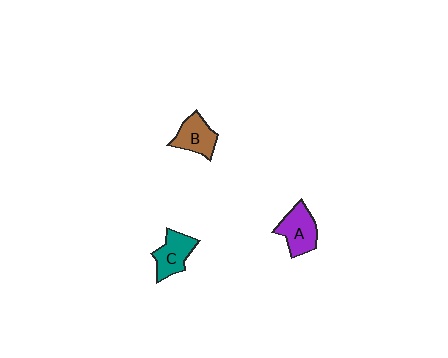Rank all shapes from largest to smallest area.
From largest to smallest: A (purple), C (teal), B (brown).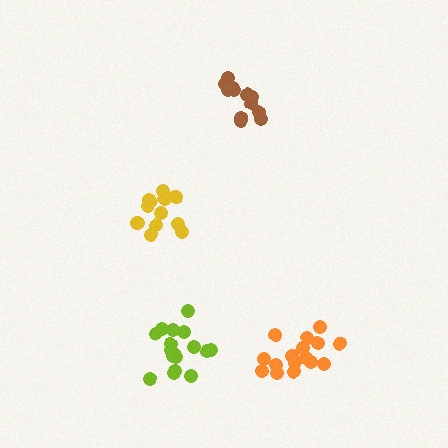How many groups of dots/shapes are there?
There are 4 groups.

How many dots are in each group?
Group 1: 12 dots, Group 2: 17 dots, Group 3: 16 dots, Group 4: 13 dots (58 total).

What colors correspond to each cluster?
The clusters are colored: yellow, lime, orange, brown.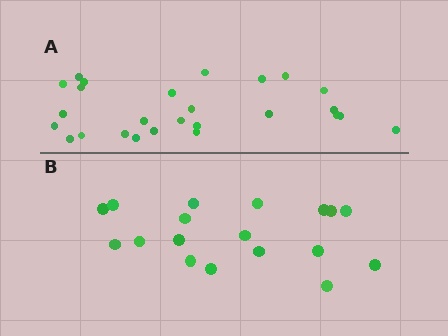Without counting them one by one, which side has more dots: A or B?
Region A (the top region) has more dots.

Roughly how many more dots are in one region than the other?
Region A has roughly 8 or so more dots than region B.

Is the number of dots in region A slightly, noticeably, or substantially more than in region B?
Region A has noticeably more, but not dramatically so. The ratio is roughly 1.4 to 1.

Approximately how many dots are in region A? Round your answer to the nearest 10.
About 30 dots. (The exact count is 26, which rounds to 30.)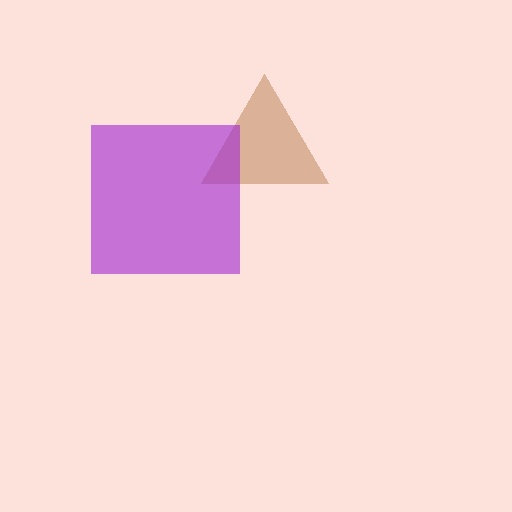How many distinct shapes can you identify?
There are 2 distinct shapes: a brown triangle, a purple square.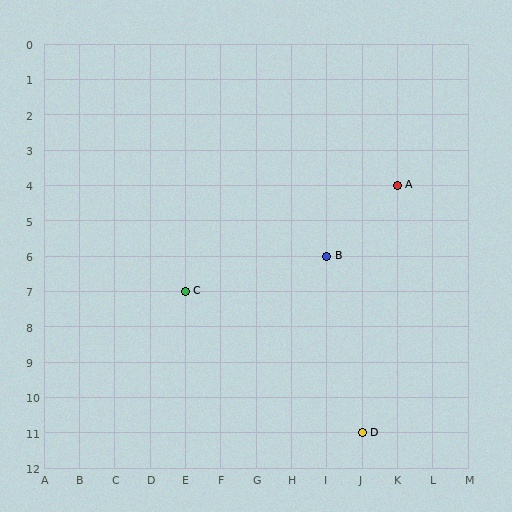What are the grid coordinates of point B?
Point B is at grid coordinates (I, 6).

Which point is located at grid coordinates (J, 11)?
Point D is at (J, 11).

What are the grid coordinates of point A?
Point A is at grid coordinates (K, 4).